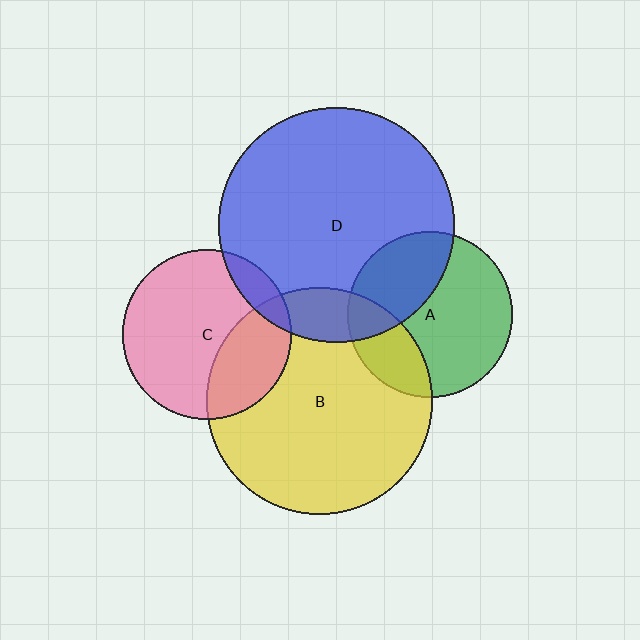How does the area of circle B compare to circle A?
Approximately 1.9 times.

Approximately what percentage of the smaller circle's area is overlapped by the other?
Approximately 10%.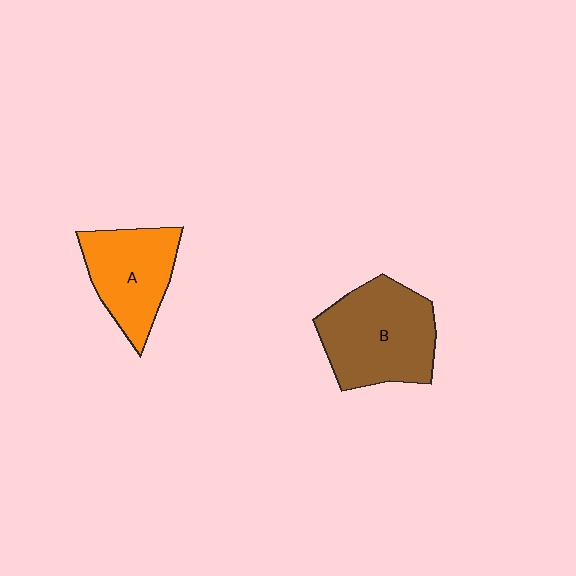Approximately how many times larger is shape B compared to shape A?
Approximately 1.3 times.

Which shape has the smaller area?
Shape A (orange).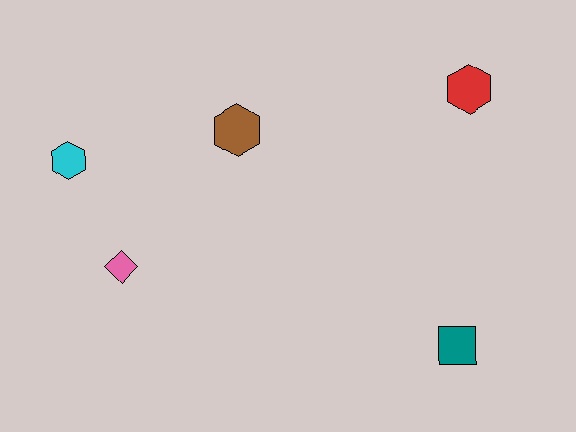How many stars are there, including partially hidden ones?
There are no stars.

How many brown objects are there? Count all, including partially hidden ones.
There is 1 brown object.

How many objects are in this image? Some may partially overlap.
There are 5 objects.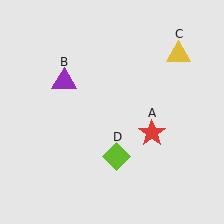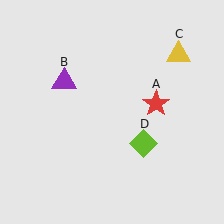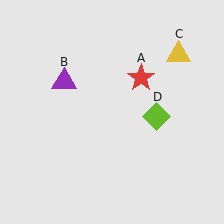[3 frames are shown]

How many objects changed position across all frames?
2 objects changed position: red star (object A), lime diamond (object D).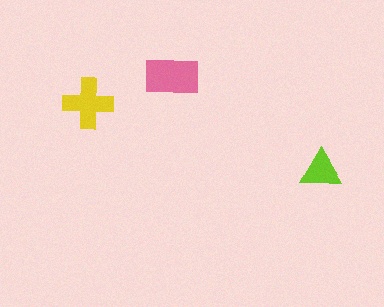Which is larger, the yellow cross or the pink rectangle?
The pink rectangle.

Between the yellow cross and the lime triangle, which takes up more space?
The yellow cross.